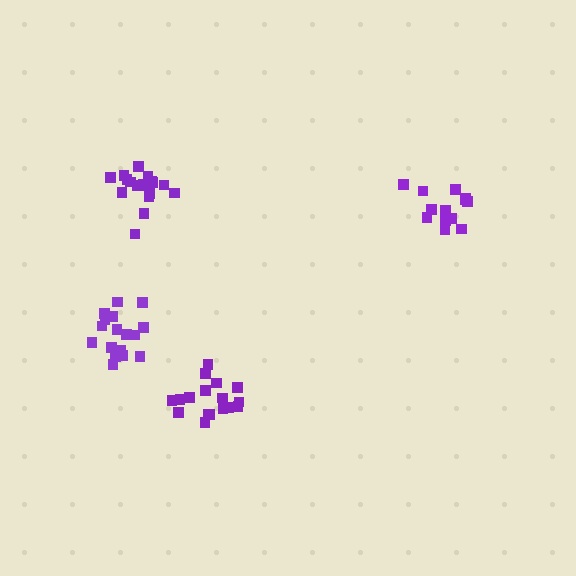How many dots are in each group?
Group 1: 17 dots, Group 2: 13 dots, Group 3: 17 dots, Group 4: 18 dots (65 total).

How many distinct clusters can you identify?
There are 4 distinct clusters.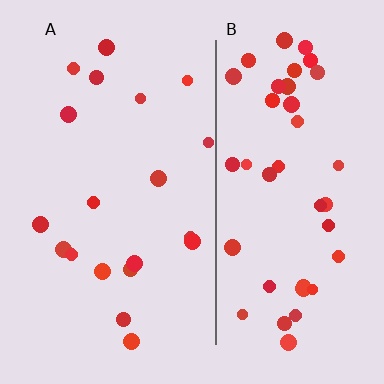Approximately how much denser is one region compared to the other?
Approximately 2.2× — region B over region A.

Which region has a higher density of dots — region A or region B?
B (the right).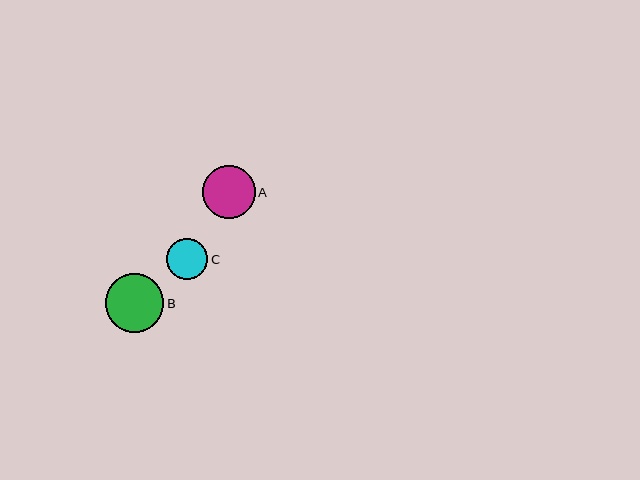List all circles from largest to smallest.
From largest to smallest: B, A, C.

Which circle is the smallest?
Circle C is the smallest with a size of approximately 42 pixels.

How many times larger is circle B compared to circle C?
Circle B is approximately 1.4 times the size of circle C.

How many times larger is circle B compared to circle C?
Circle B is approximately 1.4 times the size of circle C.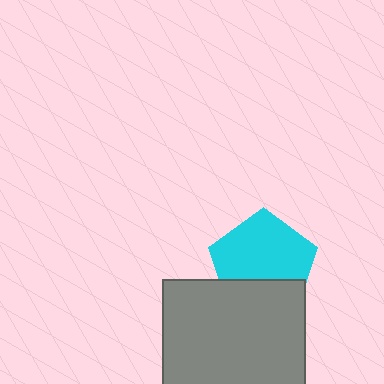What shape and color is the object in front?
The object in front is a gray square.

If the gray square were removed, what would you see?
You would see the complete cyan pentagon.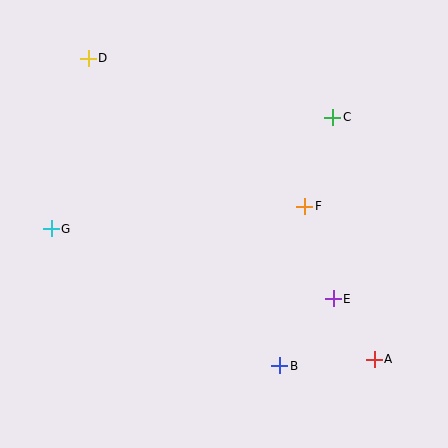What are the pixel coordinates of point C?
Point C is at (333, 117).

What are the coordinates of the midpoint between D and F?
The midpoint between D and F is at (196, 132).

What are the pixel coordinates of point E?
Point E is at (333, 299).